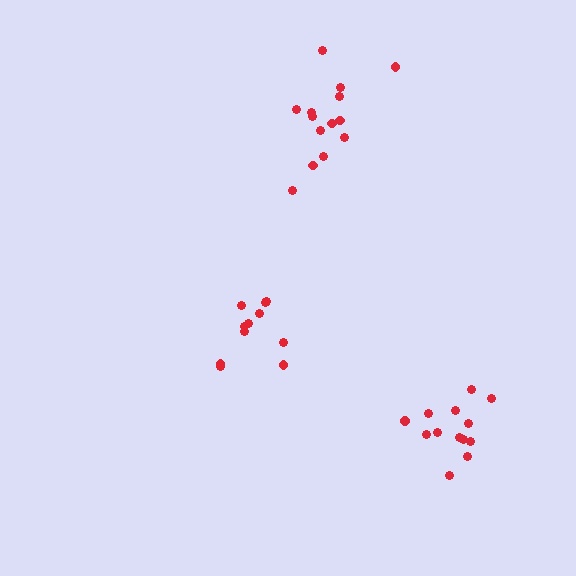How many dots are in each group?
Group 1: 11 dots, Group 2: 14 dots, Group 3: 13 dots (38 total).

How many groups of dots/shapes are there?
There are 3 groups.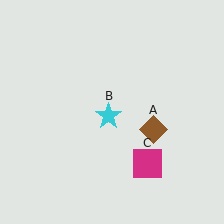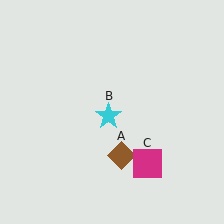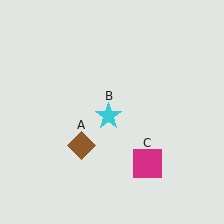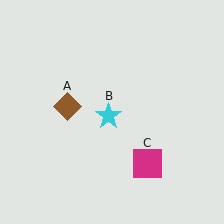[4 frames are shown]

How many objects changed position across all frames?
1 object changed position: brown diamond (object A).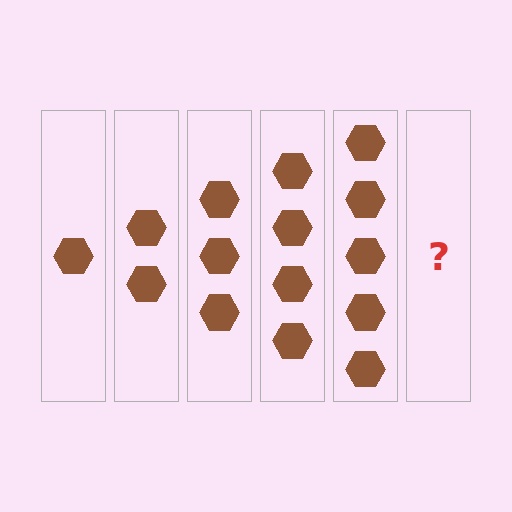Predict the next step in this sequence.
The next step is 6 hexagons.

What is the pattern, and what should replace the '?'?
The pattern is that each step adds one more hexagon. The '?' should be 6 hexagons.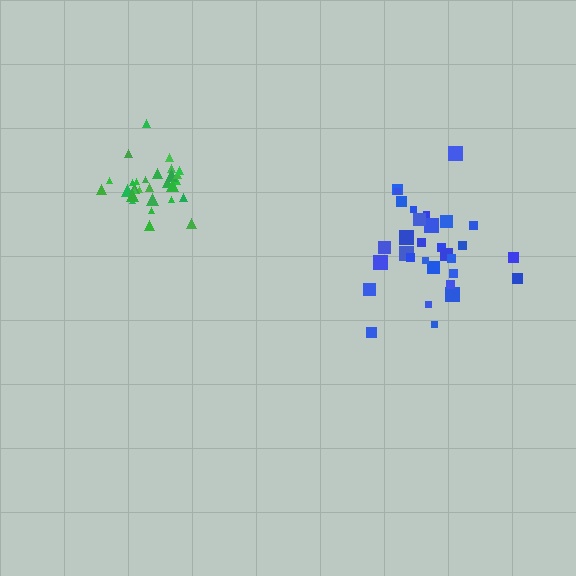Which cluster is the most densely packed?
Green.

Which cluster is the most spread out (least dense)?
Blue.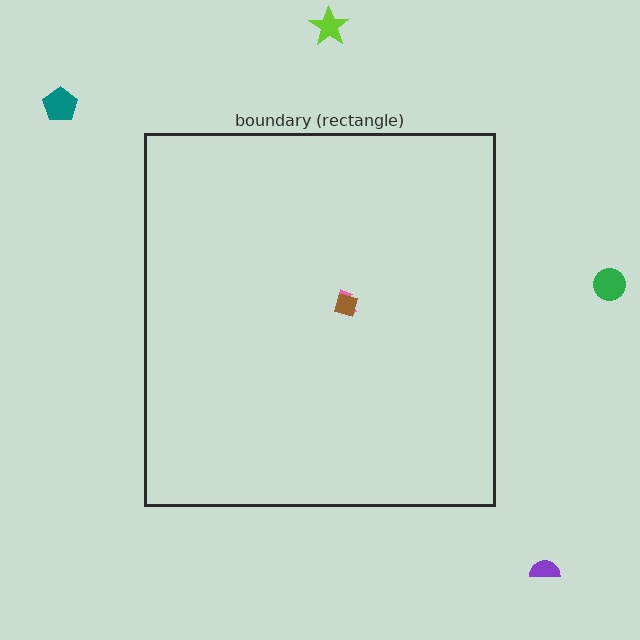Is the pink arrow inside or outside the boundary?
Inside.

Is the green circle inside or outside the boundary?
Outside.